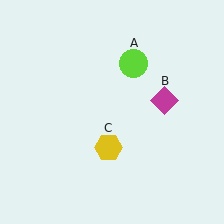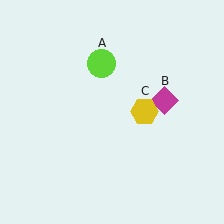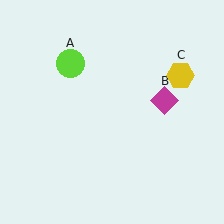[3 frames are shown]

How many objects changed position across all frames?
2 objects changed position: lime circle (object A), yellow hexagon (object C).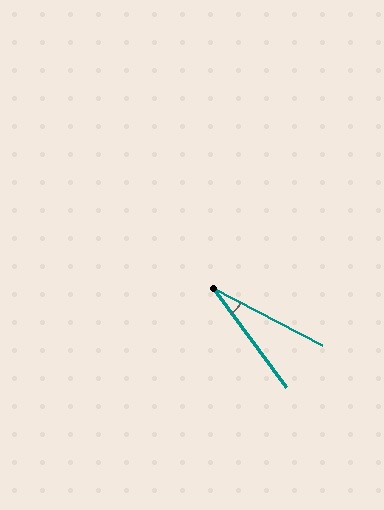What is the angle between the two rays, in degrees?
Approximately 26 degrees.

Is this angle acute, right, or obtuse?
It is acute.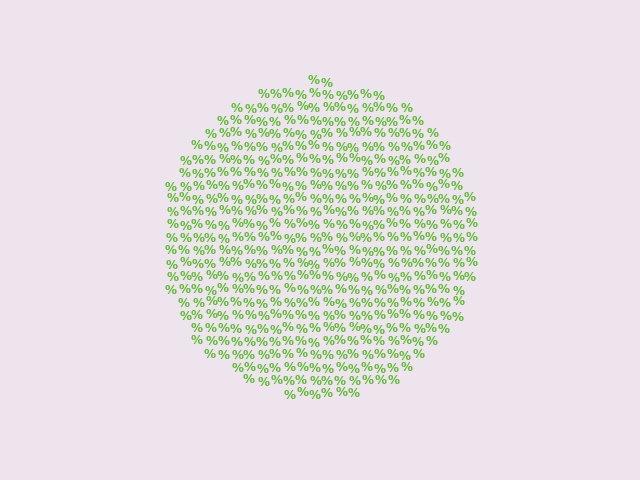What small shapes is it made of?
It is made of small percent signs.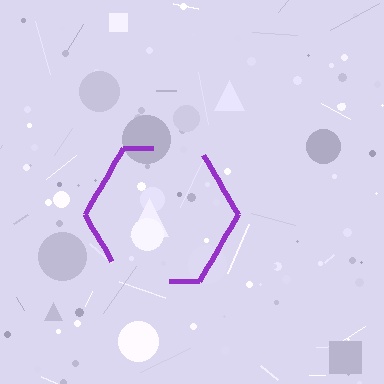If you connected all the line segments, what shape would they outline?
They would outline a hexagon.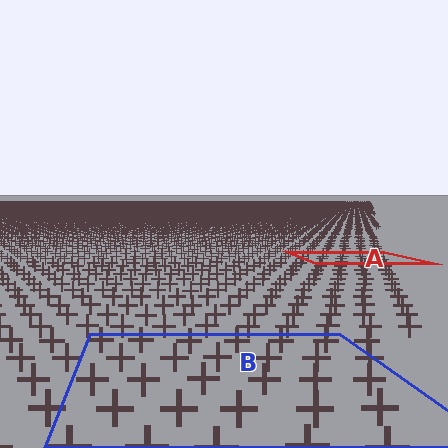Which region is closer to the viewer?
Region B is closer. The texture elements there are larger and more spread out.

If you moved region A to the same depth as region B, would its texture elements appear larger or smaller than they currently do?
They would appear larger. At a closer depth, the same texture elements are projected at a bigger on-screen size.